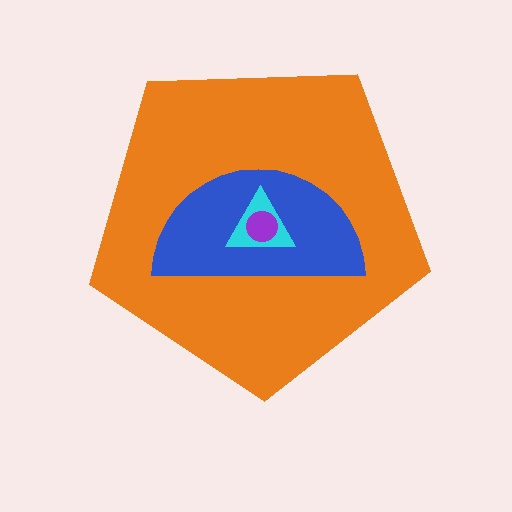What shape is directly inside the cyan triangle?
The purple circle.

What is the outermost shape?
The orange pentagon.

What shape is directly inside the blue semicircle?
The cyan triangle.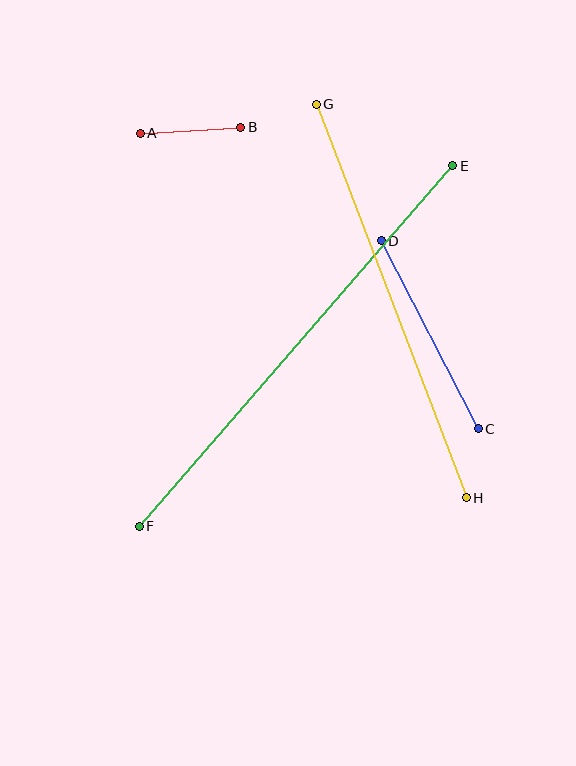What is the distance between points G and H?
The distance is approximately 421 pixels.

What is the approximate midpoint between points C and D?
The midpoint is at approximately (430, 335) pixels.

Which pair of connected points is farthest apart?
Points E and F are farthest apart.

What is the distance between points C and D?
The distance is approximately 212 pixels.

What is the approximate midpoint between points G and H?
The midpoint is at approximately (391, 301) pixels.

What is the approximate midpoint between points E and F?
The midpoint is at approximately (296, 346) pixels.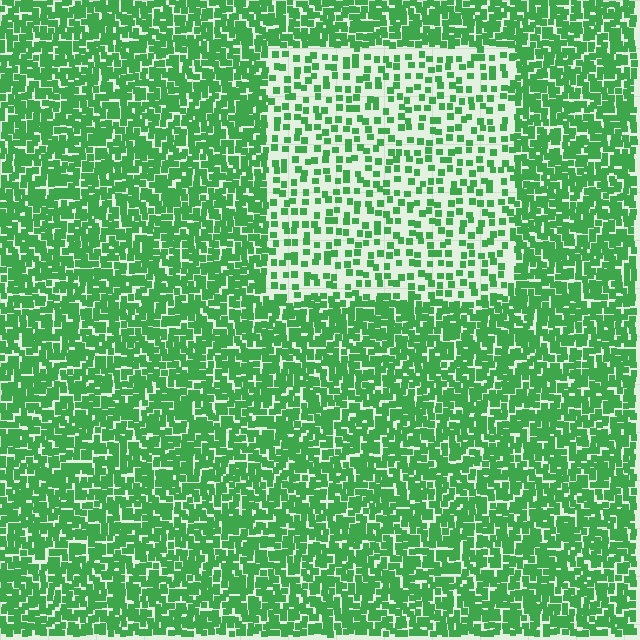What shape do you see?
I see a rectangle.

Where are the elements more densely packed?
The elements are more densely packed outside the rectangle boundary.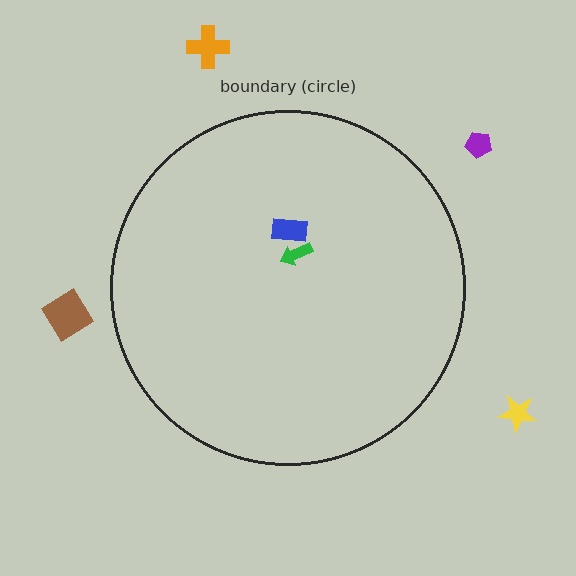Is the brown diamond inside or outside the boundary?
Outside.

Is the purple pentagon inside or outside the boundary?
Outside.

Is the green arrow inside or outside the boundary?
Inside.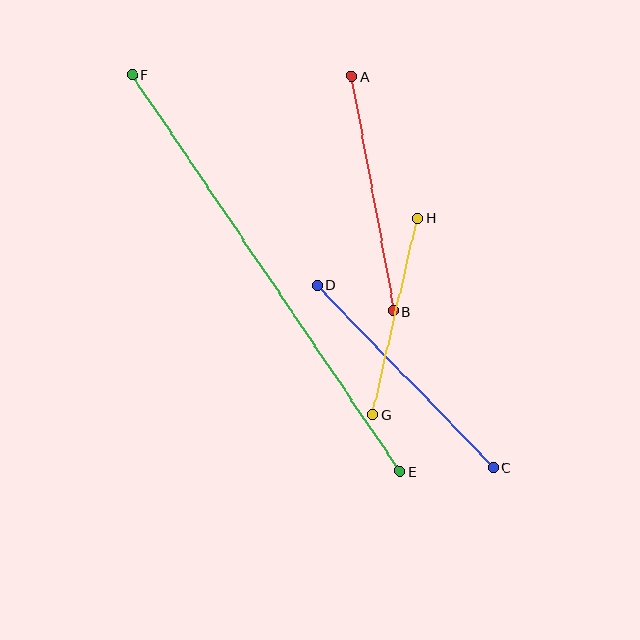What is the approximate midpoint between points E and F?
The midpoint is at approximately (266, 273) pixels.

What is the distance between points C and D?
The distance is approximately 253 pixels.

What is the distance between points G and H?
The distance is approximately 202 pixels.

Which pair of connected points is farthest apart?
Points E and F are farthest apart.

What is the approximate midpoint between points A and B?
The midpoint is at approximately (372, 194) pixels.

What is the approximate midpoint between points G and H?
The midpoint is at approximately (395, 316) pixels.